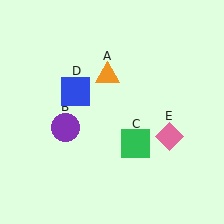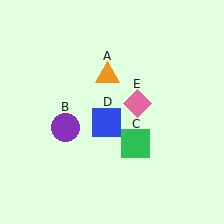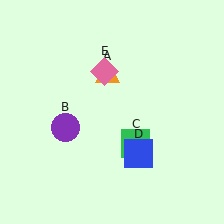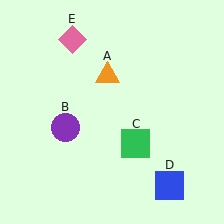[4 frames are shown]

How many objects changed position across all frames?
2 objects changed position: blue square (object D), pink diamond (object E).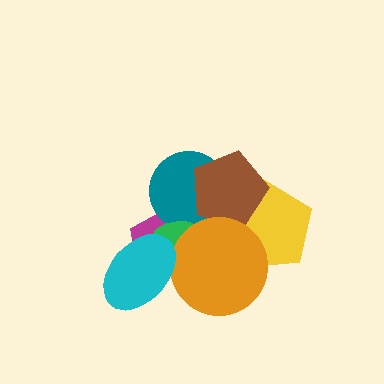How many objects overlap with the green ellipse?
4 objects overlap with the green ellipse.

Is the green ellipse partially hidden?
Yes, it is partially covered by another shape.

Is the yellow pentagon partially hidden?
Yes, it is partially covered by another shape.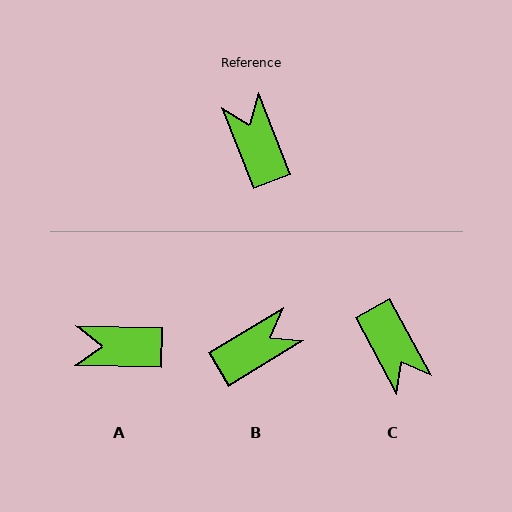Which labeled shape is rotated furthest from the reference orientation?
C, about 173 degrees away.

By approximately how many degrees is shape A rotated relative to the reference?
Approximately 67 degrees counter-clockwise.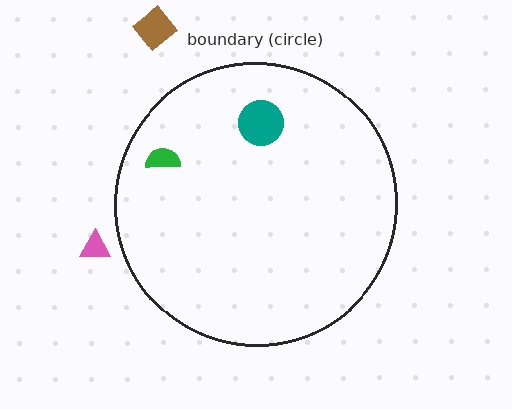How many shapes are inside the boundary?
2 inside, 2 outside.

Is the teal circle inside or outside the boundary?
Inside.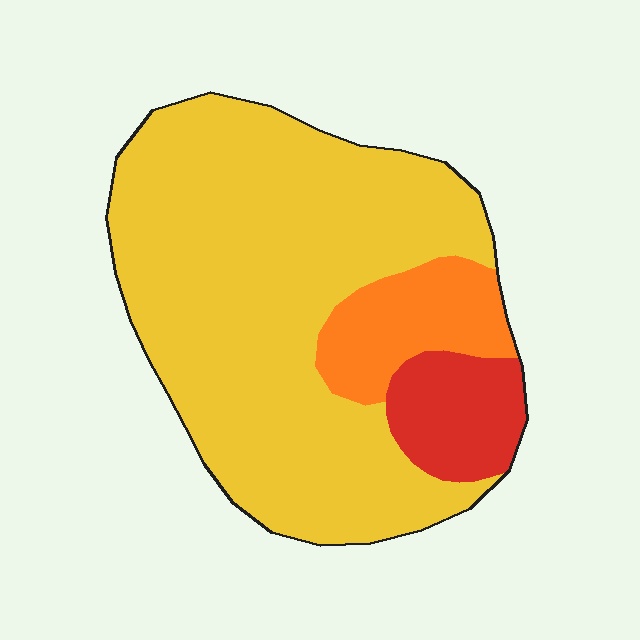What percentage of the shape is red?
Red covers roughly 10% of the shape.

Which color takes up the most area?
Yellow, at roughly 75%.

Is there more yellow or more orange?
Yellow.